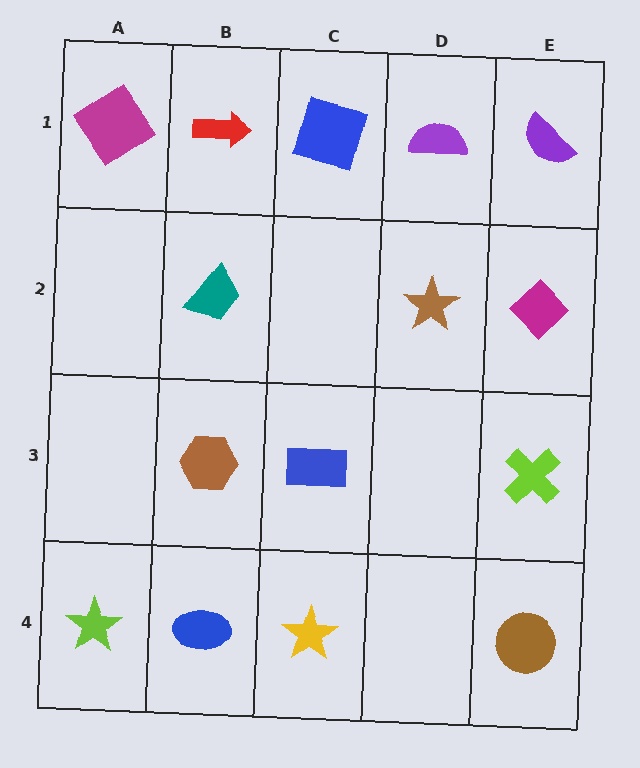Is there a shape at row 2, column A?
No, that cell is empty.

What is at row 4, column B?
A blue ellipse.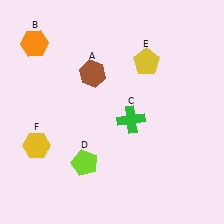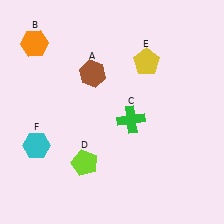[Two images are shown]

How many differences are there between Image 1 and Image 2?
There is 1 difference between the two images.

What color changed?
The hexagon (F) changed from yellow in Image 1 to cyan in Image 2.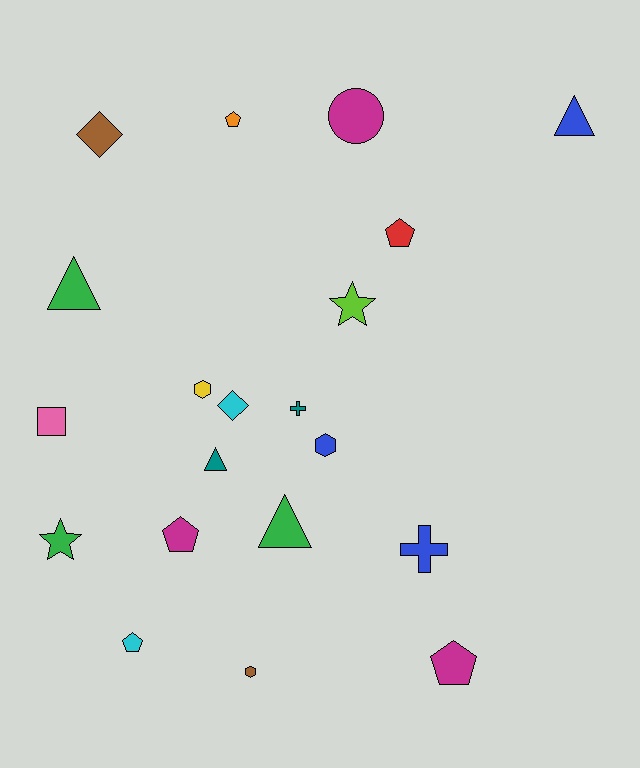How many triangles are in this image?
There are 4 triangles.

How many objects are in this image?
There are 20 objects.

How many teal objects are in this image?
There are 2 teal objects.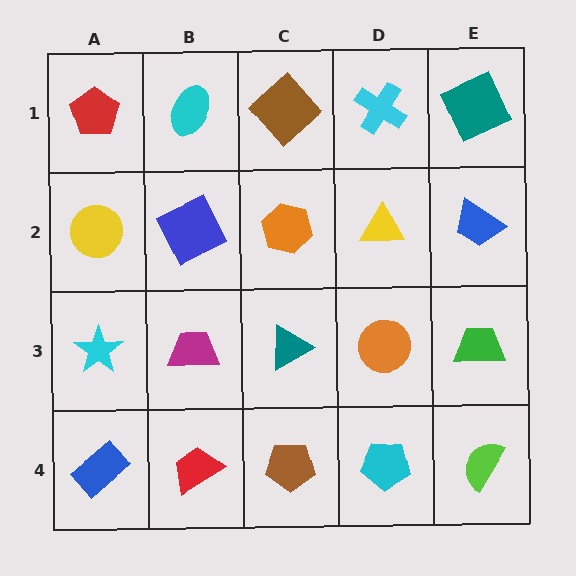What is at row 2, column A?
A yellow circle.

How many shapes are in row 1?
5 shapes.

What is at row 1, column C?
A brown diamond.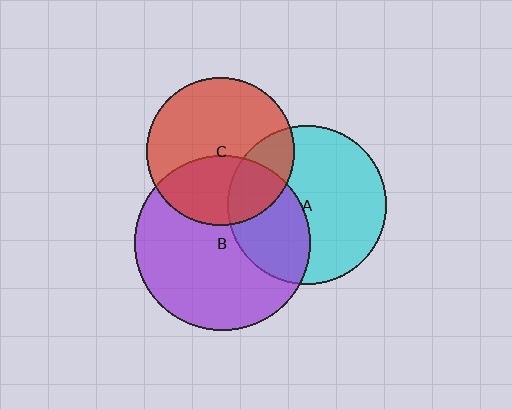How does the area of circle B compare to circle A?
Approximately 1.2 times.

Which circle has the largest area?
Circle B (purple).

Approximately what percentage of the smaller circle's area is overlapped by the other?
Approximately 25%.